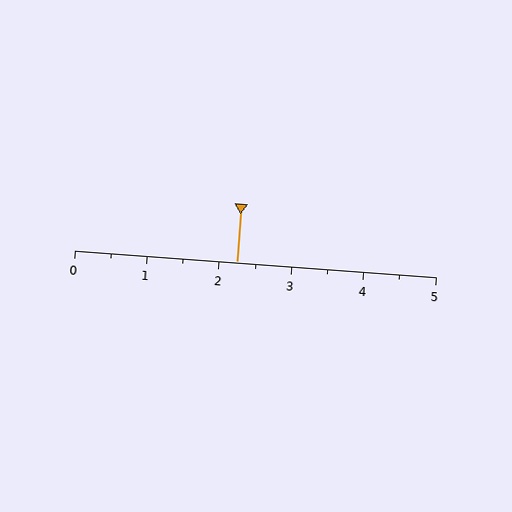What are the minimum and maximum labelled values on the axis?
The axis runs from 0 to 5.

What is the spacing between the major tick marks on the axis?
The major ticks are spaced 1 apart.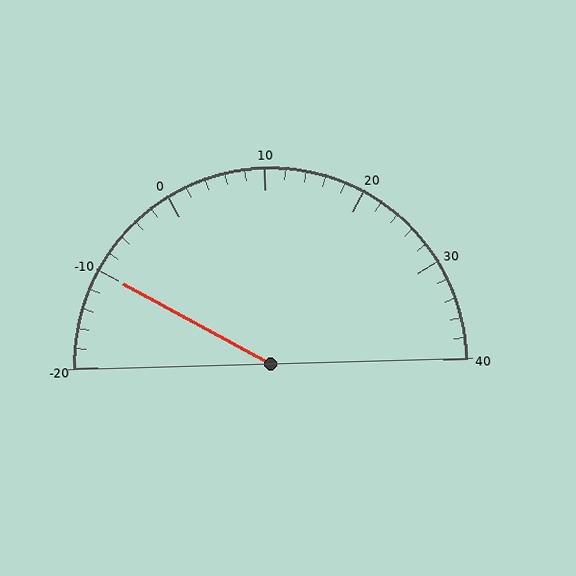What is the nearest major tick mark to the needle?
The nearest major tick mark is -10.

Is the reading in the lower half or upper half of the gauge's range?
The reading is in the lower half of the range (-20 to 40).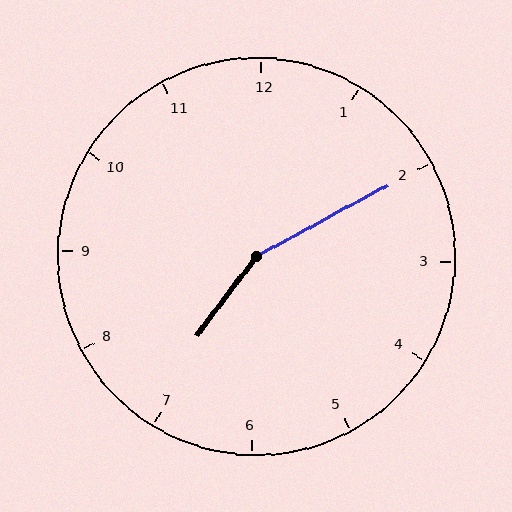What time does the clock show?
7:10.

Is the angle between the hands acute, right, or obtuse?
It is obtuse.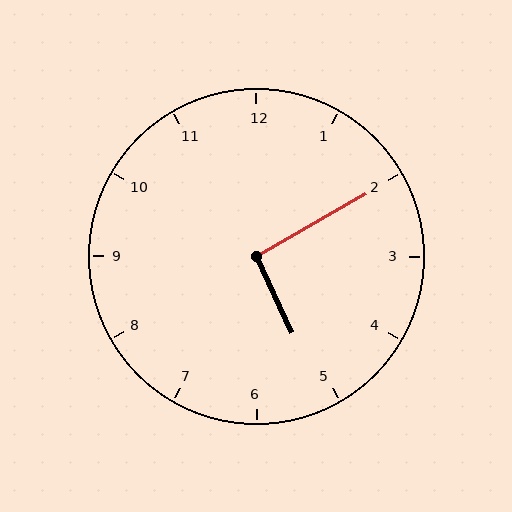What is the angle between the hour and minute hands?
Approximately 95 degrees.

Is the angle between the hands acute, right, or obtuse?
It is right.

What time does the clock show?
5:10.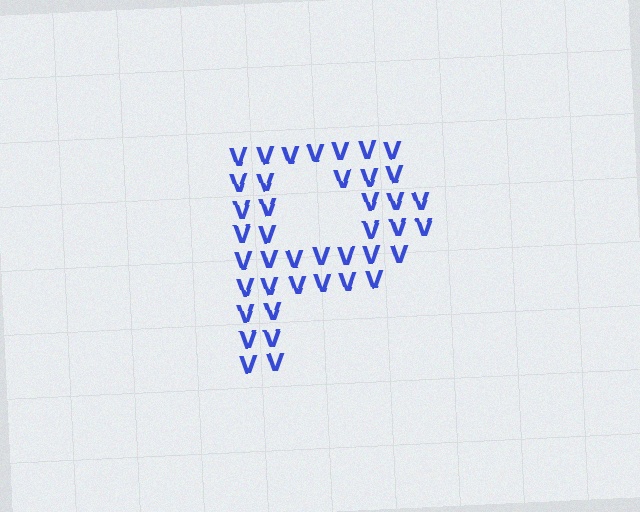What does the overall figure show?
The overall figure shows the letter P.